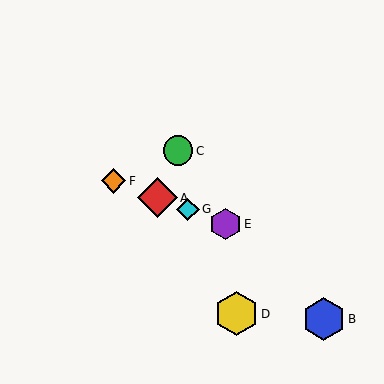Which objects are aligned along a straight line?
Objects A, E, F, G are aligned along a straight line.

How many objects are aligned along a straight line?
4 objects (A, E, F, G) are aligned along a straight line.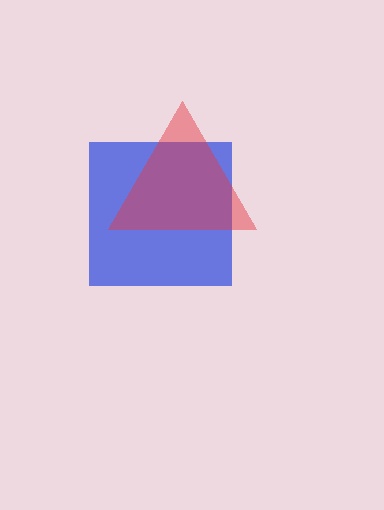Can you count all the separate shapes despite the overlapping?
Yes, there are 2 separate shapes.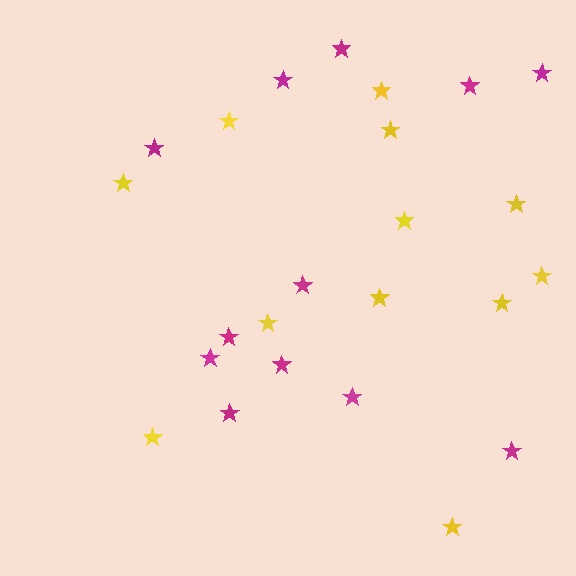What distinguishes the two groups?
There are 2 groups: one group of yellow stars (12) and one group of magenta stars (12).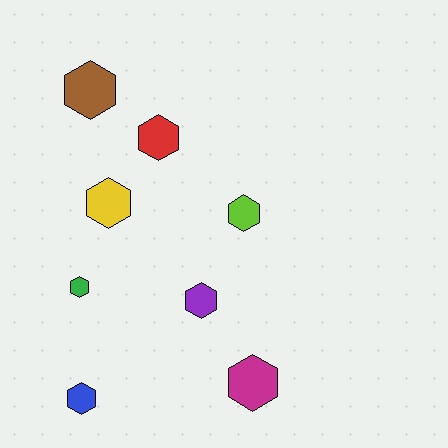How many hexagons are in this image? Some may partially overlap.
There are 8 hexagons.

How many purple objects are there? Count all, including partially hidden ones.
There is 1 purple object.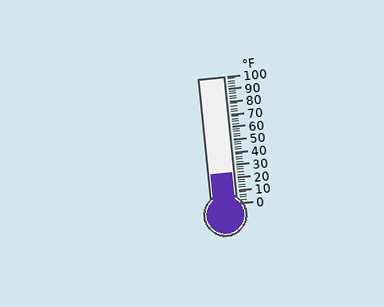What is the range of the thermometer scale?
The thermometer scale ranges from 0°F to 100°F.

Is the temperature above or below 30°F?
The temperature is below 30°F.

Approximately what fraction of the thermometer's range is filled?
The thermometer is filled to approximately 25% of its range.